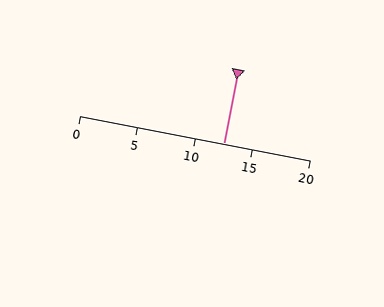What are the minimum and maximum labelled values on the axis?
The axis runs from 0 to 20.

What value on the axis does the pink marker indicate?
The marker indicates approximately 12.5.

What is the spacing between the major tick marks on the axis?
The major ticks are spaced 5 apart.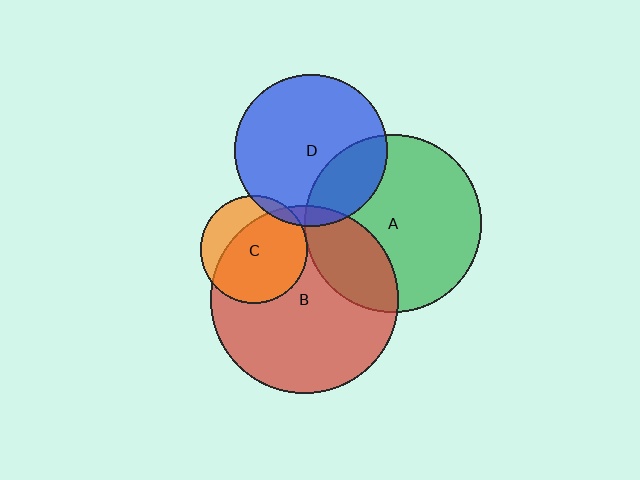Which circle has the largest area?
Circle B (red).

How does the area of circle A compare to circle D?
Approximately 1.4 times.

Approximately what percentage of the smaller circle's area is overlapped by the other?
Approximately 25%.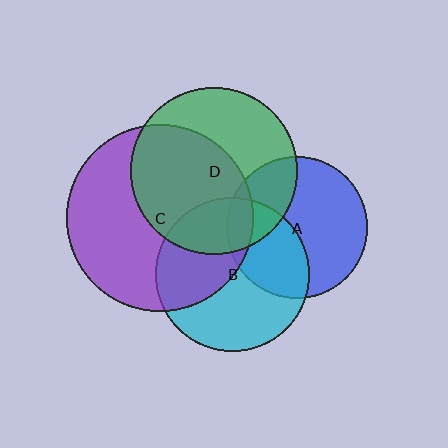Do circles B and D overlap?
Yes.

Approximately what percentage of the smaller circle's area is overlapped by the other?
Approximately 25%.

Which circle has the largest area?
Circle C (purple).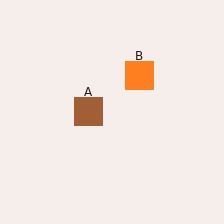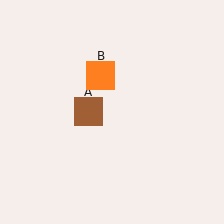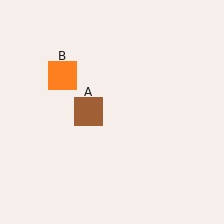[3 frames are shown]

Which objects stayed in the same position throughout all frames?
Brown square (object A) remained stationary.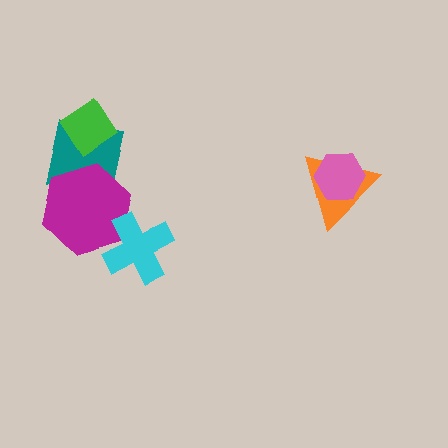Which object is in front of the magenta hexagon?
The cyan cross is in front of the magenta hexagon.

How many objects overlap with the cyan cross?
1 object overlaps with the cyan cross.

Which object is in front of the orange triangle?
The pink hexagon is in front of the orange triangle.